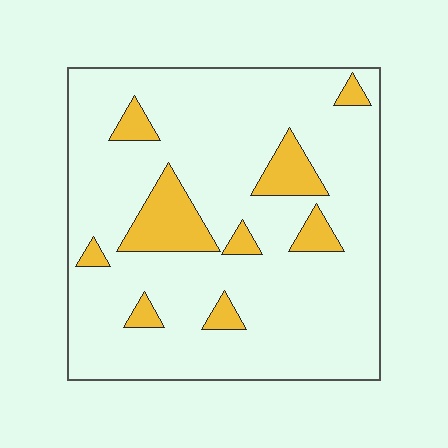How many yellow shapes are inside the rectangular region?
9.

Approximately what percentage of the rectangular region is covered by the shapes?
Approximately 15%.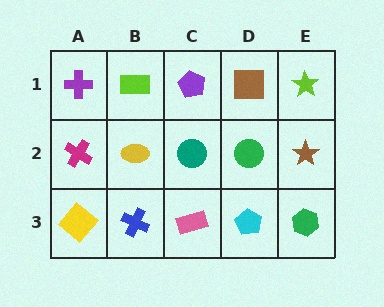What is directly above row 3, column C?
A teal circle.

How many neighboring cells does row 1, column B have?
3.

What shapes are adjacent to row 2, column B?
A lime rectangle (row 1, column B), a blue cross (row 3, column B), a magenta cross (row 2, column A), a teal circle (row 2, column C).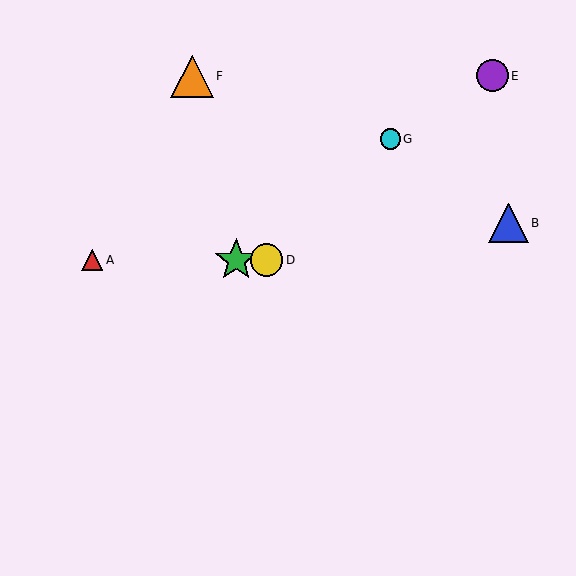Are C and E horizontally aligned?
No, C is at y≈260 and E is at y≈76.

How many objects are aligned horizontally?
3 objects (A, C, D) are aligned horizontally.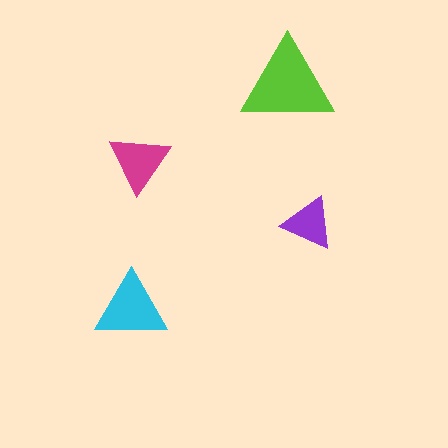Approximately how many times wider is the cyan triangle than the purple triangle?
About 1.5 times wider.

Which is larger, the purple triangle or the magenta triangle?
The magenta one.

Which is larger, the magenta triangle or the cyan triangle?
The cyan one.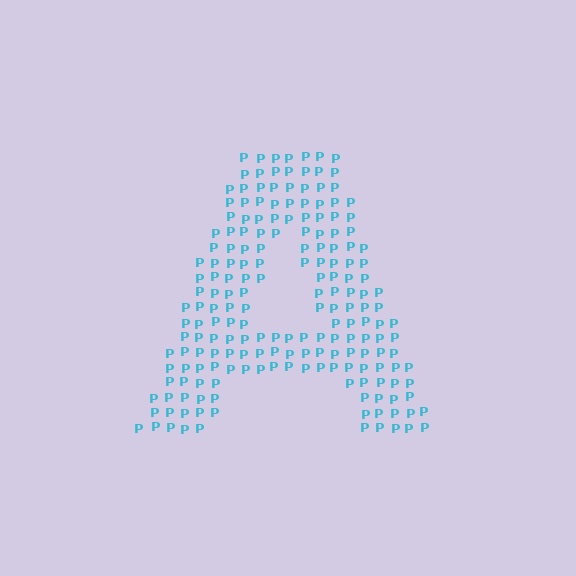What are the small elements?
The small elements are letter P's.